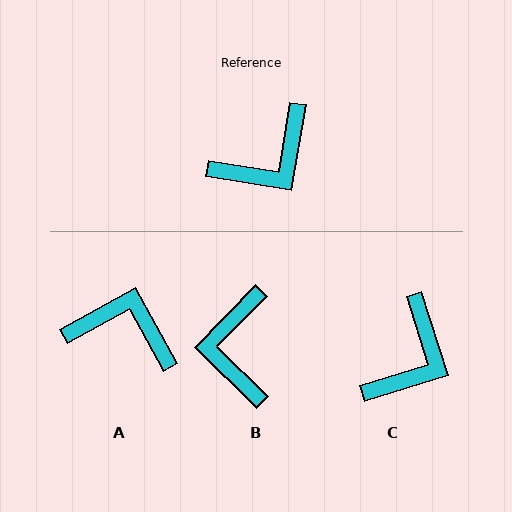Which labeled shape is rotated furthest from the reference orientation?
A, about 128 degrees away.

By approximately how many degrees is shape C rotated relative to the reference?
Approximately 27 degrees counter-clockwise.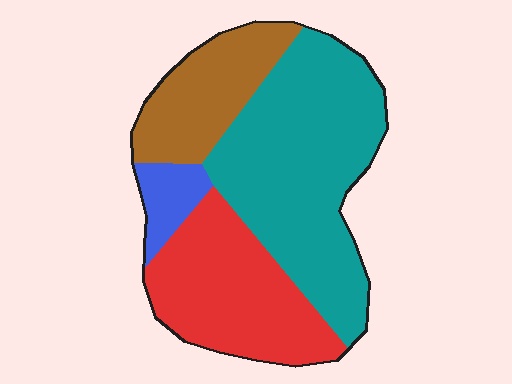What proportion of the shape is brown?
Brown takes up about one fifth (1/5) of the shape.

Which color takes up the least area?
Blue, at roughly 5%.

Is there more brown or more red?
Red.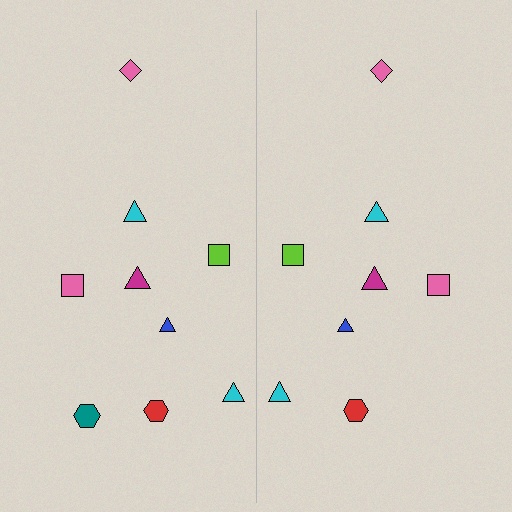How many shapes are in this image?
There are 17 shapes in this image.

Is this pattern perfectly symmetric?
No, the pattern is not perfectly symmetric. A teal hexagon is missing from the right side.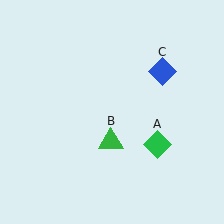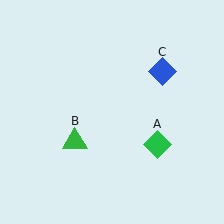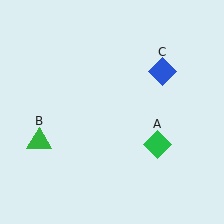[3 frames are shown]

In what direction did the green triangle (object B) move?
The green triangle (object B) moved left.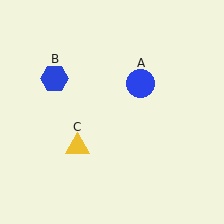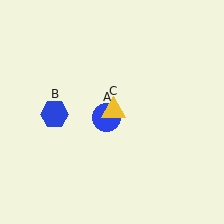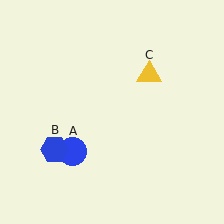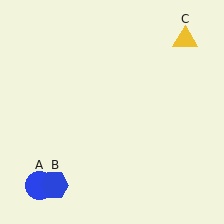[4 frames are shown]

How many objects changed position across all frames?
3 objects changed position: blue circle (object A), blue hexagon (object B), yellow triangle (object C).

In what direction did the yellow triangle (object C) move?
The yellow triangle (object C) moved up and to the right.